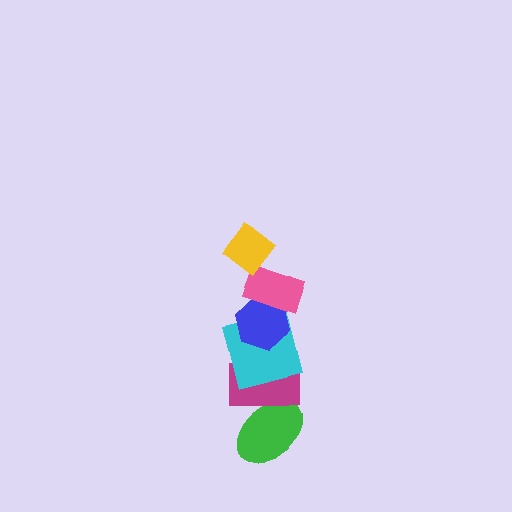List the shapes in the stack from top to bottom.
From top to bottom: the yellow diamond, the pink rectangle, the blue hexagon, the cyan square, the magenta rectangle, the green ellipse.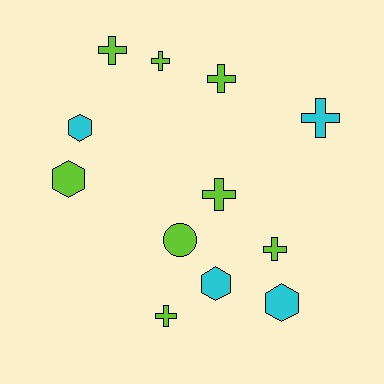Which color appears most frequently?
Lime, with 8 objects.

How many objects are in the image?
There are 12 objects.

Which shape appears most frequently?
Cross, with 7 objects.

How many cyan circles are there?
There are no cyan circles.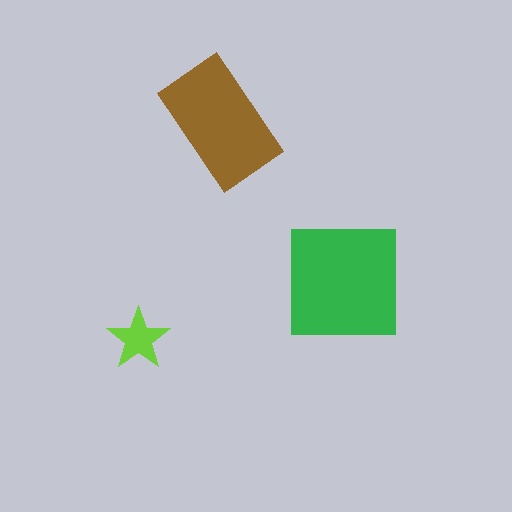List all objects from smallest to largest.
The lime star, the brown rectangle, the green square.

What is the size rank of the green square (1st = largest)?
1st.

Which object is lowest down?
The lime star is bottommost.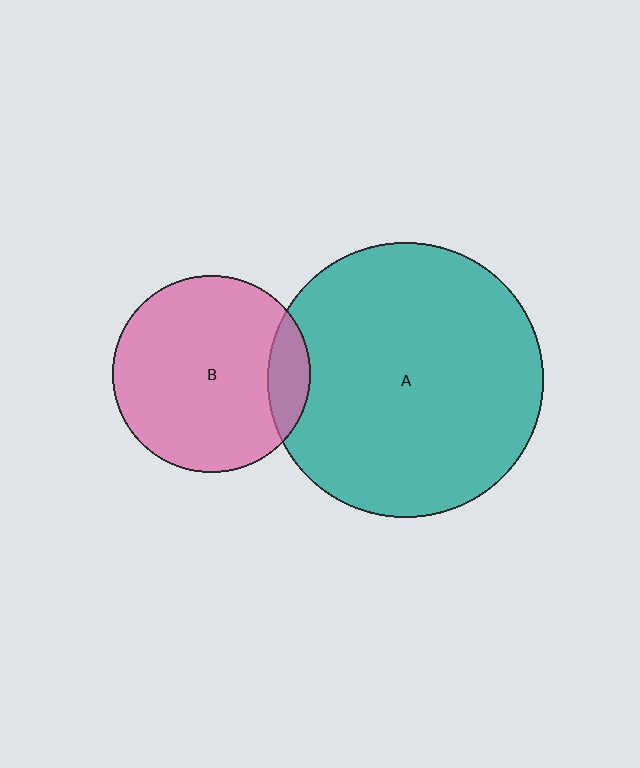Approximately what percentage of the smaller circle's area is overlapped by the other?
Approximately 10%.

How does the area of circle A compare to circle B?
Approximately 1.9 times.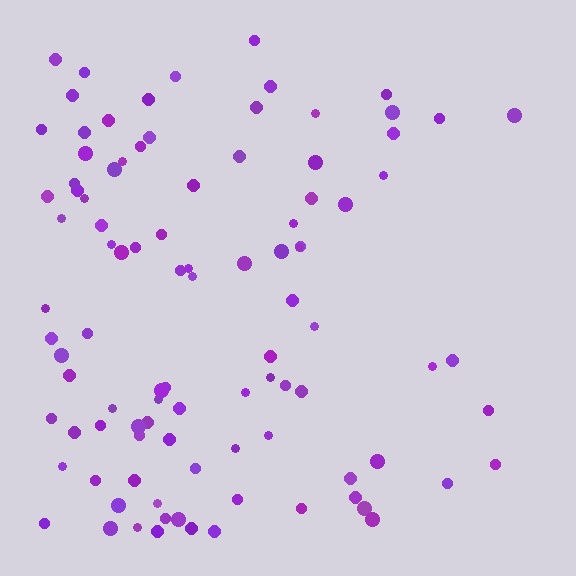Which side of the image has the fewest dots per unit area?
The right.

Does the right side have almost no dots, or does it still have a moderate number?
Still a moderate number, just noticeably fewer than the left.